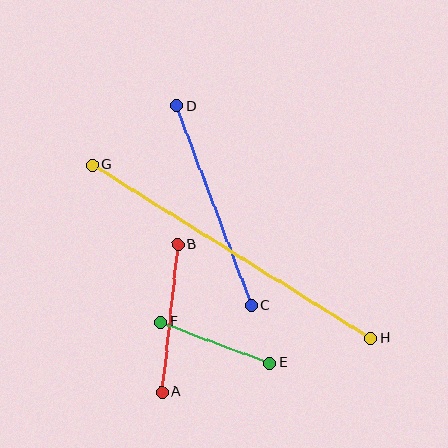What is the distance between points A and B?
The distance is approximately 148 pixels.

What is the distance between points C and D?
The distance is approximately 213 pixels.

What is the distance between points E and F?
The distance is approximately 117 pixels.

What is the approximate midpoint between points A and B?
The midpoint is at approximately (170, 318) pixels.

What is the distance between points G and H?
The distance is approximately 328 pixels.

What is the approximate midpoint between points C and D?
The midpoint is at approximately (214, 206) pixels.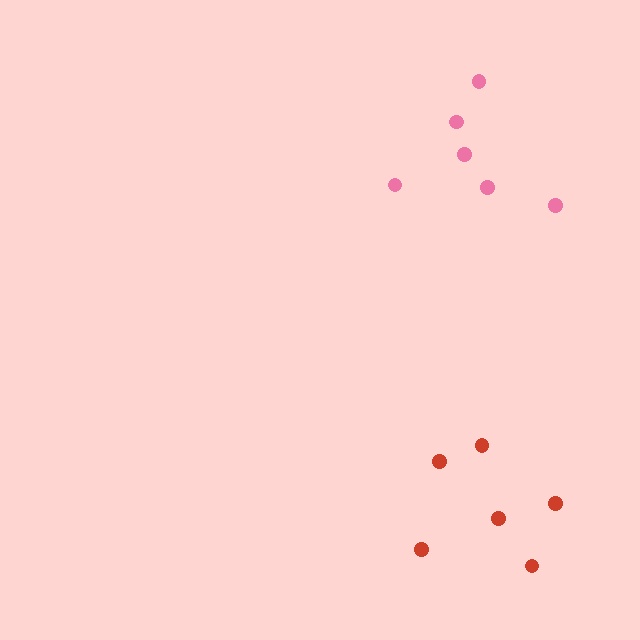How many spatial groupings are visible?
There are 2 spatial groupings.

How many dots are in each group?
Group 1: 6 dots, Group 2: 6 dots (12 total).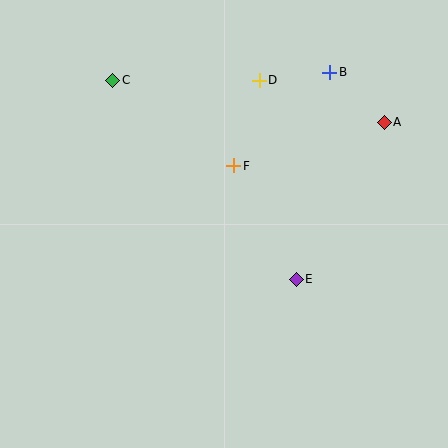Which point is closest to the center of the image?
Point F at (234, 166) is closest to the center.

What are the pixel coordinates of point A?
Point A is at (384, 122).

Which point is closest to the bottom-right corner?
Point E is closest to the bottom-right corner.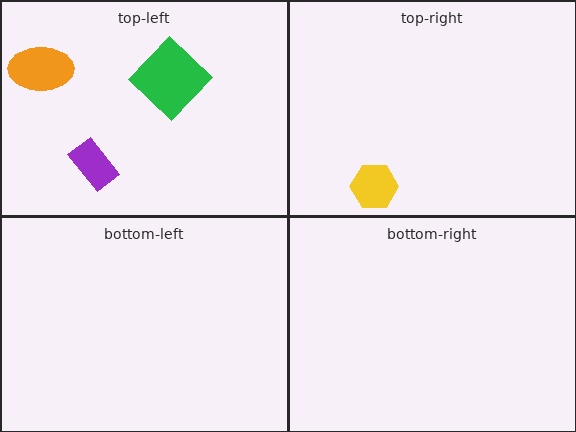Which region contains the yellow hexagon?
The top-right region.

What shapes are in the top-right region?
The yellow hexagon.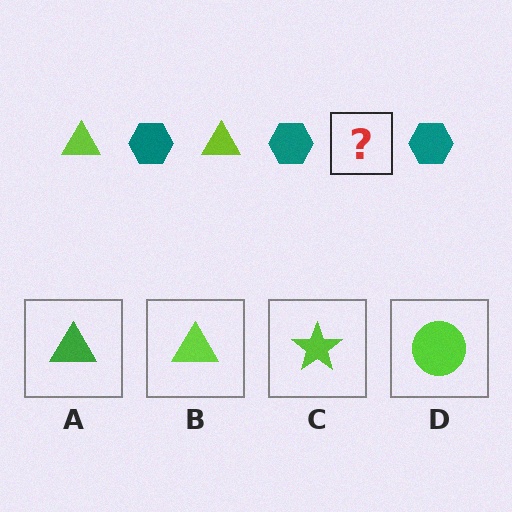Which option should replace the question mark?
Option B.